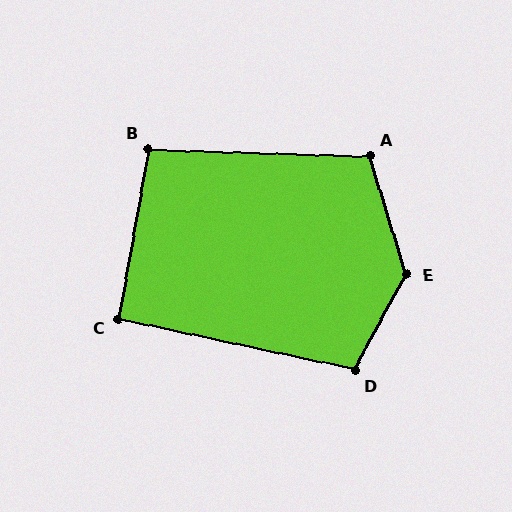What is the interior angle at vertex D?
Approximately 106 degrees (obtuse).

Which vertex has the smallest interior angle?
C, at approximately 92 degrees.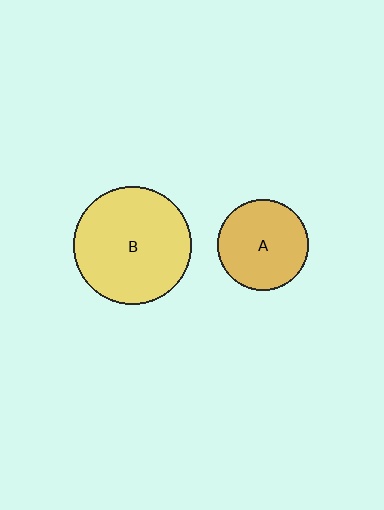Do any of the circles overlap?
No, none of the circles overlap.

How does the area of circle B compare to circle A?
Approximately 1.7 times.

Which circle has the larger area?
Circle B (yellow).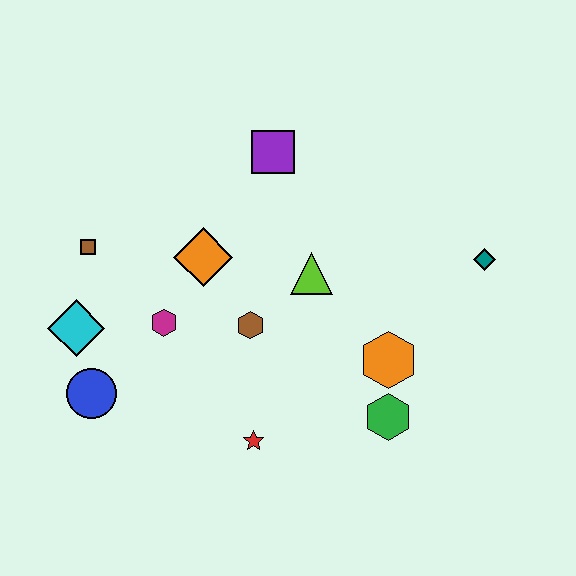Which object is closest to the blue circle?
The cyan diamond is closest to the blue circle.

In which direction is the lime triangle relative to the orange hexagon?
The lime triangle is above the orange hexagon.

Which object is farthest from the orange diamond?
The teal diamond is farthest from the orange diamond.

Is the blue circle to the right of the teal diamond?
No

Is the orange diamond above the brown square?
No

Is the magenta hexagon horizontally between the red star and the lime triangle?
No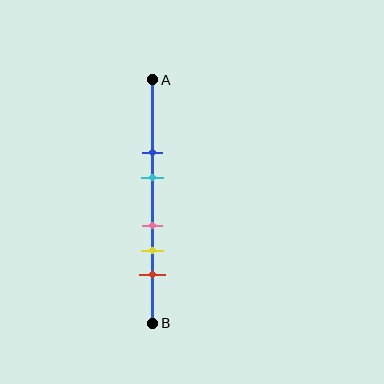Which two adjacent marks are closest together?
The pink and yellow marks are the closest adjacent pair.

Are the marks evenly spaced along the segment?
No, the marks are not evenly spaced.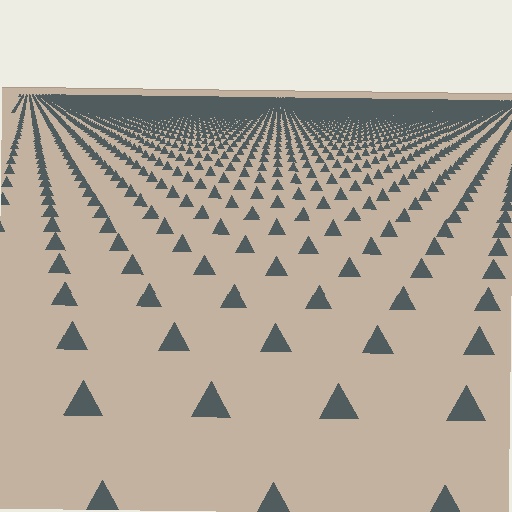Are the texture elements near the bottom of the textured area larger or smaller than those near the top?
Larger. Near the bottom, elements are closer to the viewer and appear at a bigger on-screen size.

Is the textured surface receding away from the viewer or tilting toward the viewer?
The surface is receding away from the viewer. Texture elements get smaller and denser toward the top.